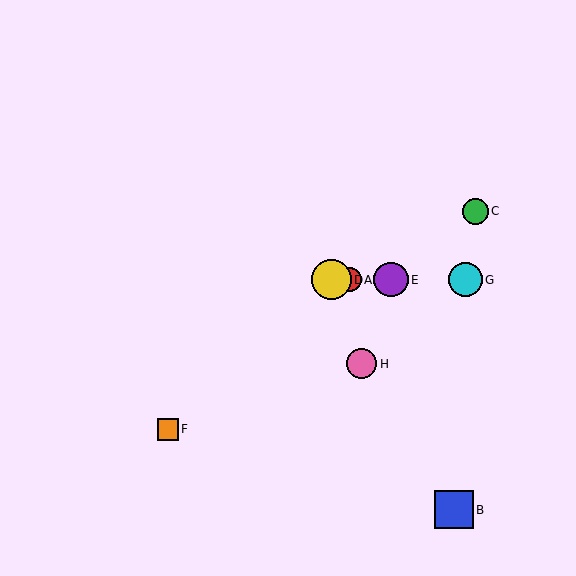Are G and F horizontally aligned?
No, G is at y≈280 and F is at y≈429.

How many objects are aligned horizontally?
4 objects (A, D, E, G) are aligned horizontally.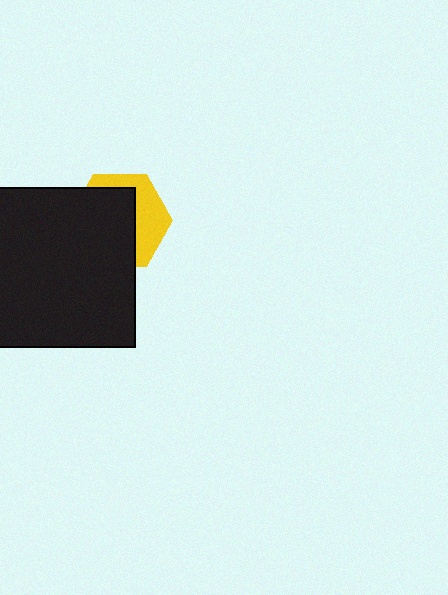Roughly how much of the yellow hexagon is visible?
A small part of it is visible (roughly 39%).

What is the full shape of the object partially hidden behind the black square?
The partially hidden object is a yellow hexagon.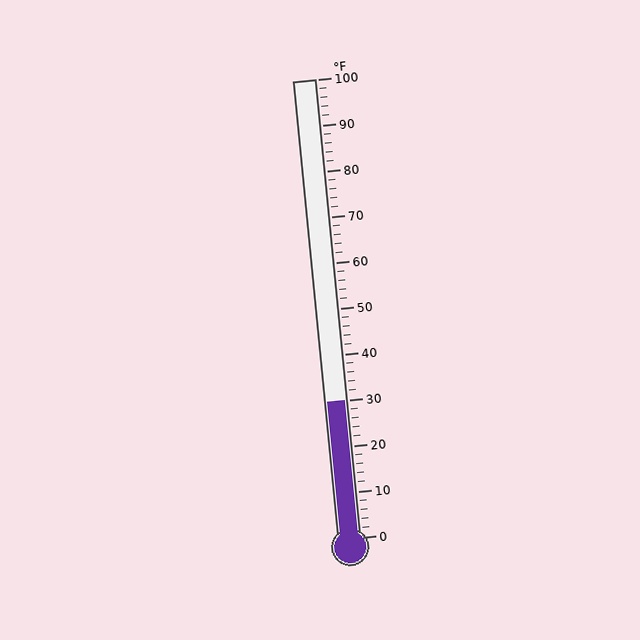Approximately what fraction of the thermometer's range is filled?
The thermometer is filled to approximately 30% of its range.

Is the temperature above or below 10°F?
The temperature is above 10°F.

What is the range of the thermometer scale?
The thermometer scale ranges from 0°F to 100°F.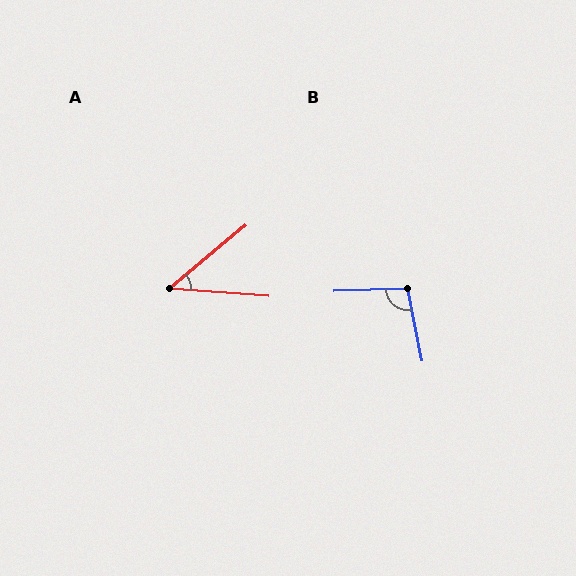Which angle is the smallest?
A, at approximately 44 degrees.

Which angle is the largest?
B, at approximately 99 degrees.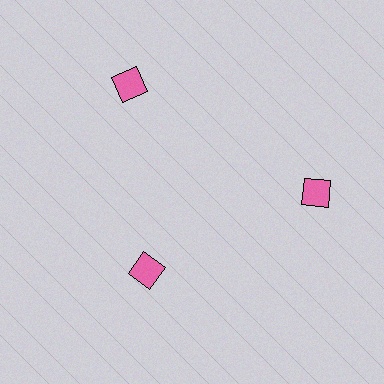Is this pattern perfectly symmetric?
No. The 3 pink squares are arranged in a ring, but one element near the 7 o'clock position is pulled inward toward the center, breaking the 3-fold rotational symmetry.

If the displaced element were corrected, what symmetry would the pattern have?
It would have 3-fold rotational symmetry — the pattern would map onto itself every 120 degrees.